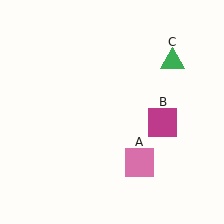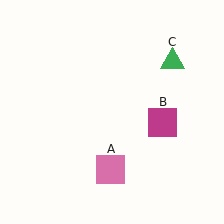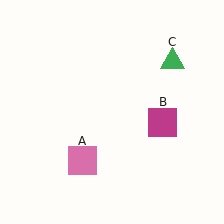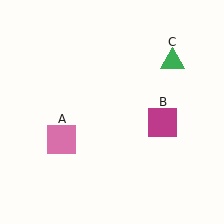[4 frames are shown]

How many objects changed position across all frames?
1 object changed position: pink square (object A).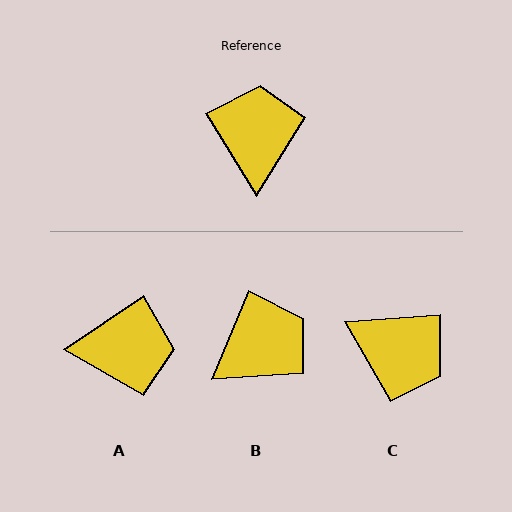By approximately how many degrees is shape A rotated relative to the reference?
Approximately 88 degrees clockwise.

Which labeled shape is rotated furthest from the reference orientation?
C, about 118 degrees away.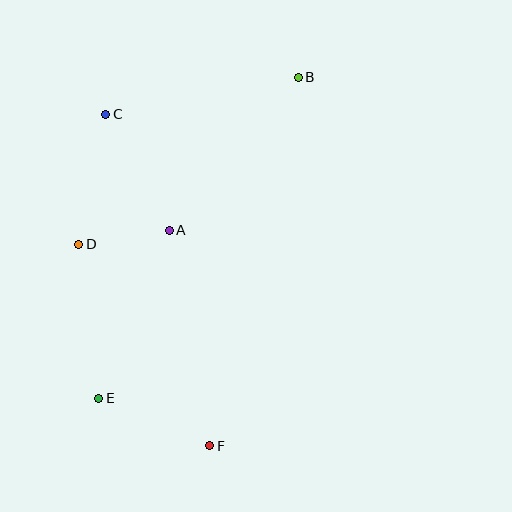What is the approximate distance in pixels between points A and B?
The distance between A and B is approximately 200 pixels.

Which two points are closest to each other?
Points A and D are closest to each other.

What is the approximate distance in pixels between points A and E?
The distance between A and E is approximately 182 pixels.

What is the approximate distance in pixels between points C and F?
The distance between C and F is approximately 347 pixels.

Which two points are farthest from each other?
Points B and F are farthest from each other.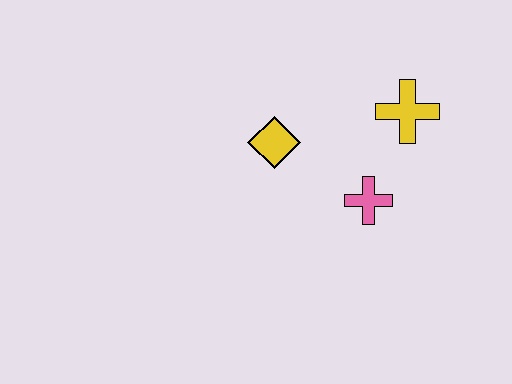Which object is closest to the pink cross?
The yellow cross is closest to the pink cross.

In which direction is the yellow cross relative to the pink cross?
The yellow cross is above the pink cross.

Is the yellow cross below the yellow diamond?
No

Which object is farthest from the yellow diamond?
The yellow cross is farthest from the yellow diamond.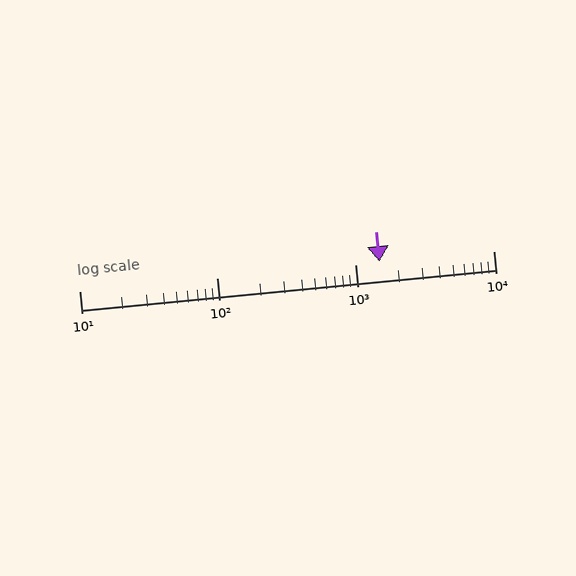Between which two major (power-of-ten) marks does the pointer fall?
The pointer is between 1000 and 10000.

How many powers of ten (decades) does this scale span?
The scale spans 3 decades, from 10 to 10000.